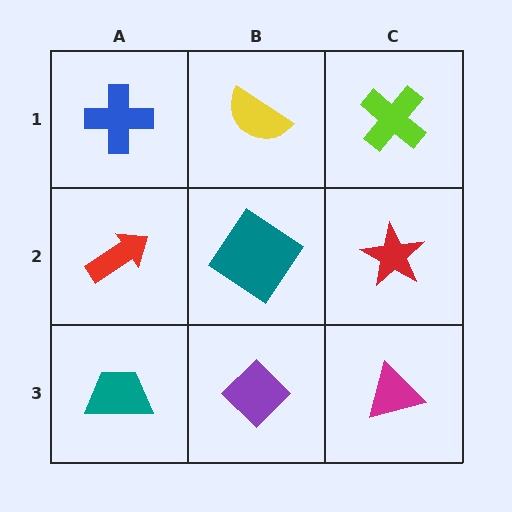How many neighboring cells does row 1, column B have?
3.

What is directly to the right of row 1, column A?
A yellow semicircle.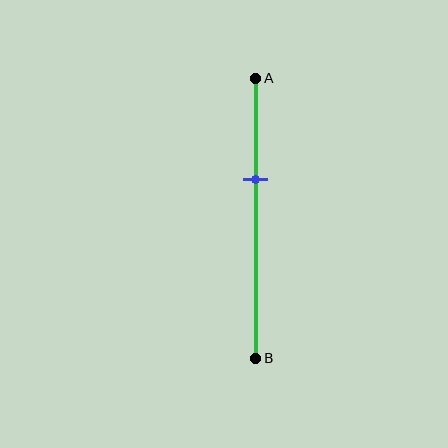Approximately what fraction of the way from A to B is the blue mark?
The blue mark is approximately 35% of the way from A to B.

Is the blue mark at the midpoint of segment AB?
No, the mark is at about 35% from A, not at the 50% midpoint.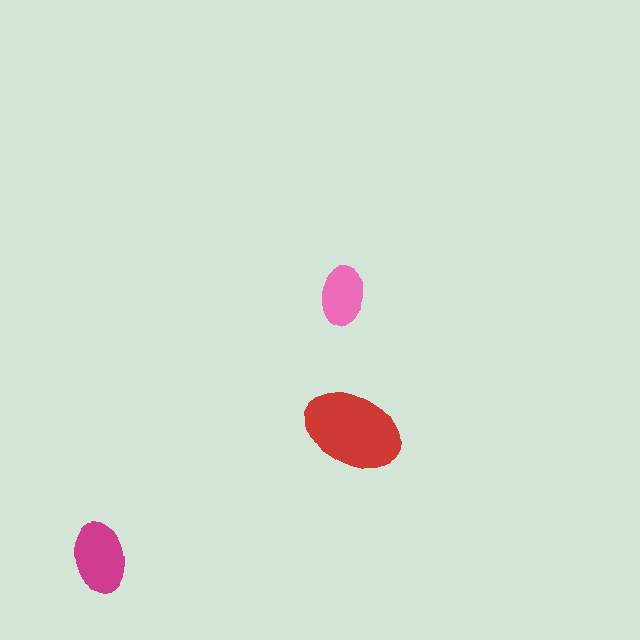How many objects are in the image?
There are 3 objects in the image.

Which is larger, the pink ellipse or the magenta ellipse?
The magenta one.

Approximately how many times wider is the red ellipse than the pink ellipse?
About 1.5 times wider.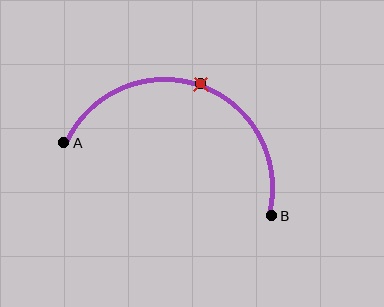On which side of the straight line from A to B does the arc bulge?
The arc bulges above the straight line connecting A and B.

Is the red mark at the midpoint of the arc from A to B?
Yes. The red mark lies on the arc at equal arc-length from both A and B — it is the arc midpoint.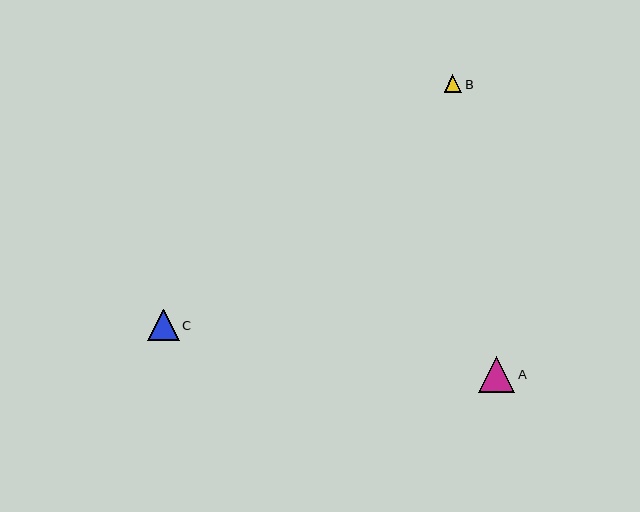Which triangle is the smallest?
Triangle B is the smallest with a size of approximately 18 pixels.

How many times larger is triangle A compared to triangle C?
Triangle A is approximately 1.1 times the size of triangle C.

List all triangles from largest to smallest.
From largest to smallest: A, C, B.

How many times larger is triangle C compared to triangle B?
Triangle C is approximately 1.8 times the size of triangle B.